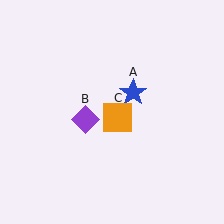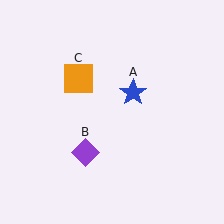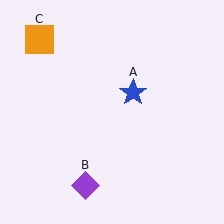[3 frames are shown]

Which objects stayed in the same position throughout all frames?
Blue star (object A) remained stationary.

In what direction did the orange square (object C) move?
The orange square (object C) moved up and to the left.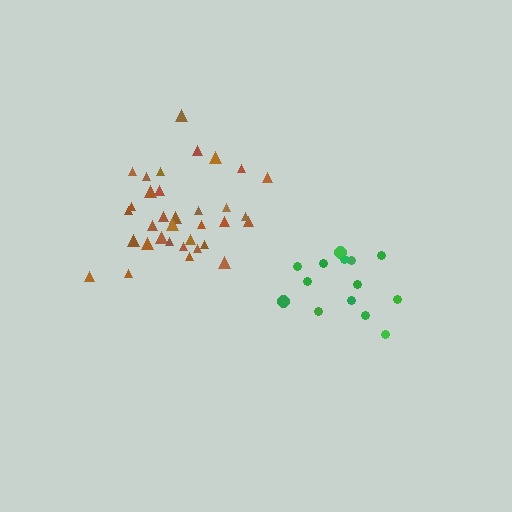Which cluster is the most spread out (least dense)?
Green.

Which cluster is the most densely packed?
Brown.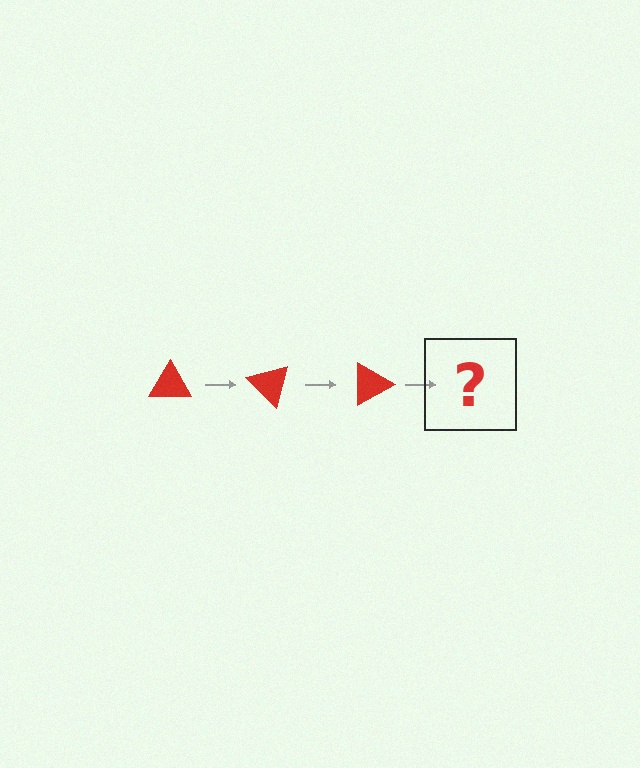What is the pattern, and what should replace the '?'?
The pattern is that the triangle rotates 45 degrees each step. The '?' should be a red triangle rotated 135 degrees.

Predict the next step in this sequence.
The next step is a red triangle rotated 135 degrees.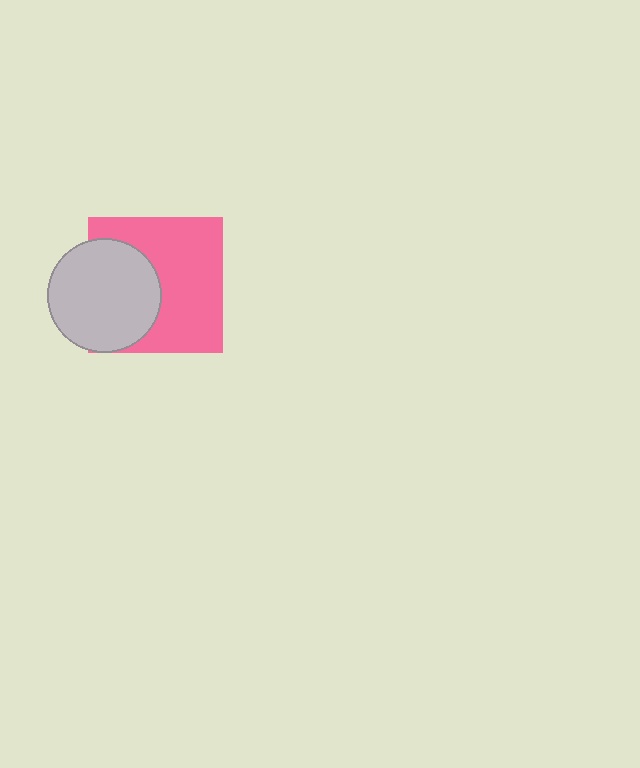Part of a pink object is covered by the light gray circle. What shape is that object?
It is a square.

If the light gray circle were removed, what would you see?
You would see the complete pink square.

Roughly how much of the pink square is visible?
About half of it is visible (roughly 62%).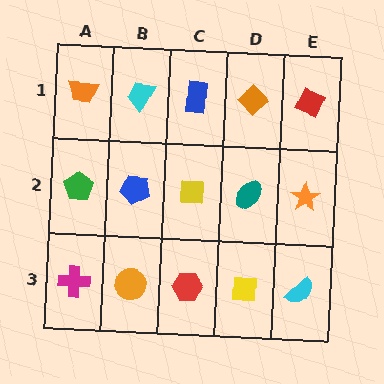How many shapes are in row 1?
5 shapes.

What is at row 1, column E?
A red diamond.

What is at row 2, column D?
A teal ellipse.